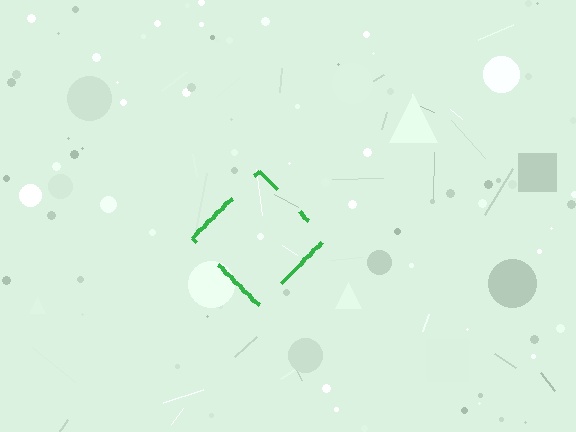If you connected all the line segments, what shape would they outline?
They would outline a diamond.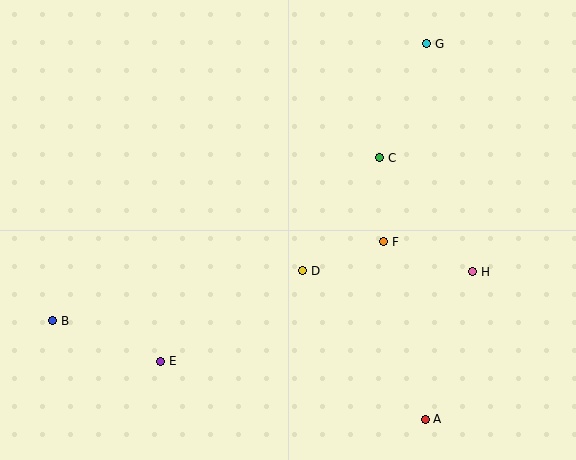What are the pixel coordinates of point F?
Point F is at (384, 242).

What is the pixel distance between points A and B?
The distance between A and B is 385 pixels.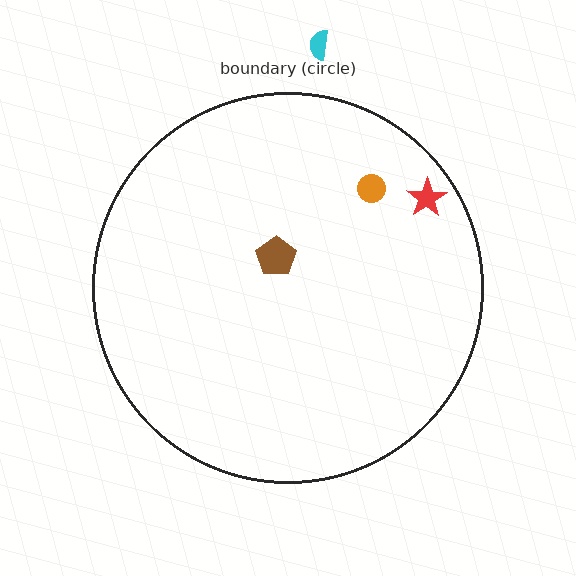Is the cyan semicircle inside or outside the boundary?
Outside.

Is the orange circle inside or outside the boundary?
Inside.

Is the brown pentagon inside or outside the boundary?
Inside.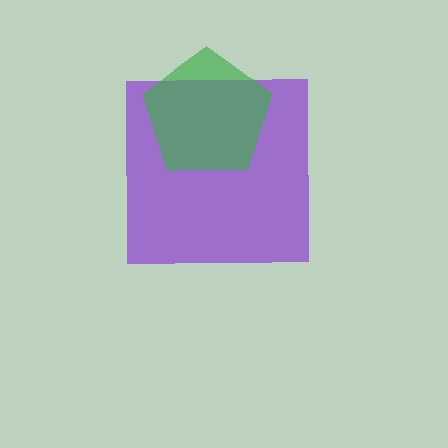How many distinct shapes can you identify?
There are 2 distinct shapes: a purple square, a green pentagon.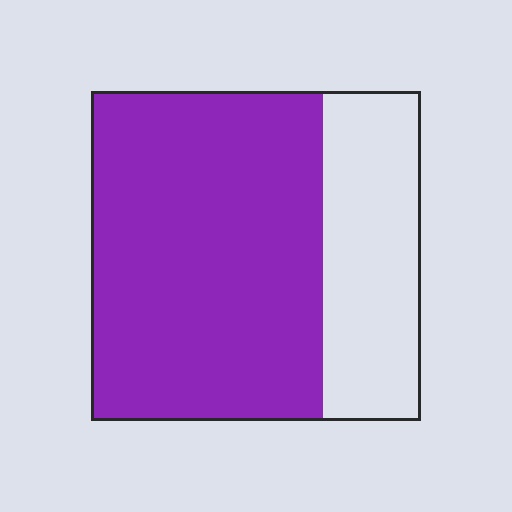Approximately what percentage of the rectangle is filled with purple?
Approximately 70%.